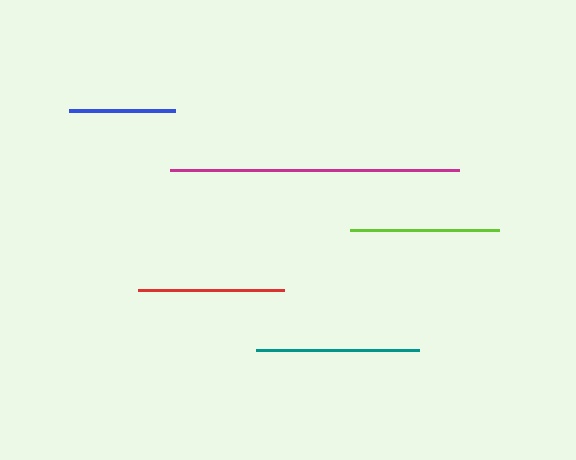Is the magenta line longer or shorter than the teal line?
The magenta line is longer than the teal line.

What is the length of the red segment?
The red segment is approximately 146 pixels long.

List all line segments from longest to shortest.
From longest to shortest: magenta, teal, lime, red, blue.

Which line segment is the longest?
The magenta line is the longest at approximately 289 pixels.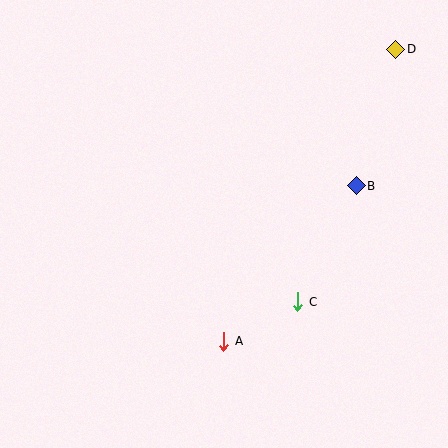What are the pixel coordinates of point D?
Point D is at (396, 49).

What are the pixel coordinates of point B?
Point B is at (356, 186).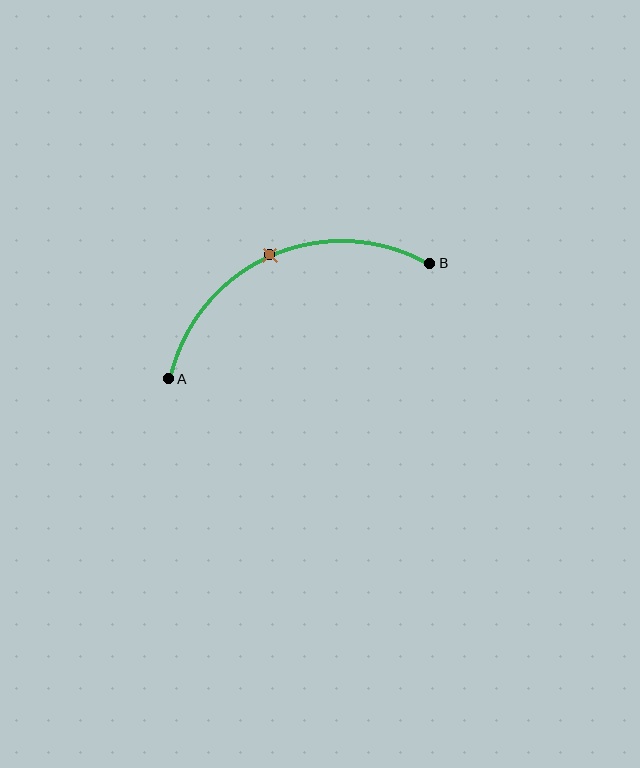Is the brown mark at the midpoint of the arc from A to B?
Yes. The brown mark lies on the arc at equal arc-length from both A and B — it is the arc midpoint.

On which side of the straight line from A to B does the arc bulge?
The arc bulges above the straight line connecting A and B.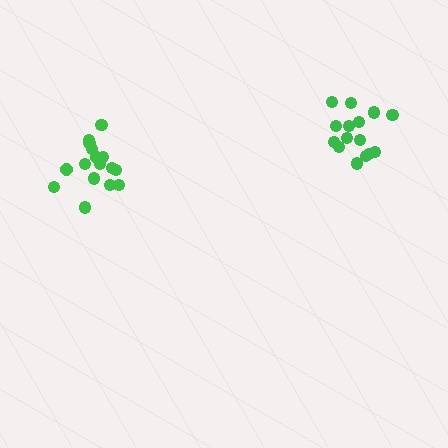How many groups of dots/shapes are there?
There are 2 groups.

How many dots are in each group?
Group 1: 15 dots, Group 2: 17 dots (32 total).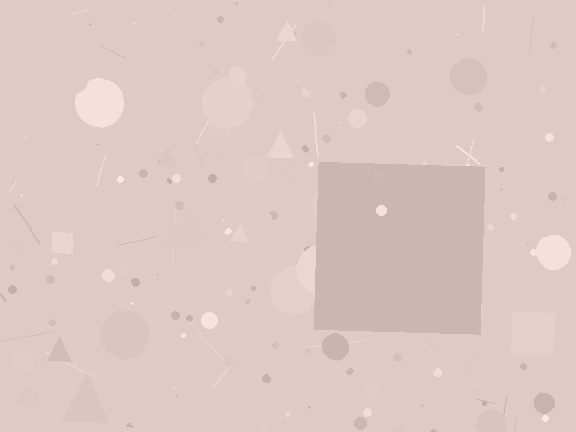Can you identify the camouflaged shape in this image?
The camouflaged shape is a square.